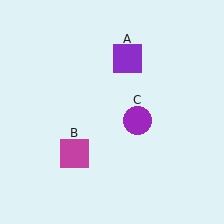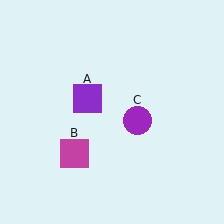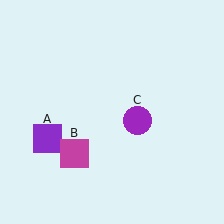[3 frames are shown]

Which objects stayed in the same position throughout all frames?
Magenta square (object B) and purple circle (object C) remained stationary.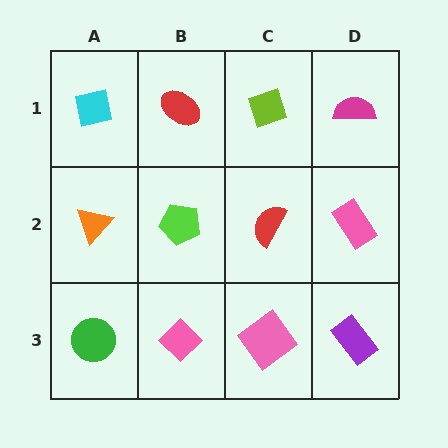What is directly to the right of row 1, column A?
A red ellipse.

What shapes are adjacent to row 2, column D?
A magenta semicircle (row 1, column D), a purple rectangle (row 3, column D), a red semicircle (row 2, column C).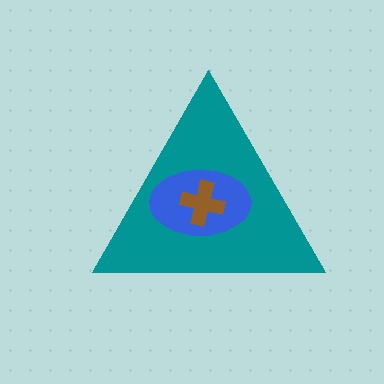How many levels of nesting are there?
3.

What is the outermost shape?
The teal triangle.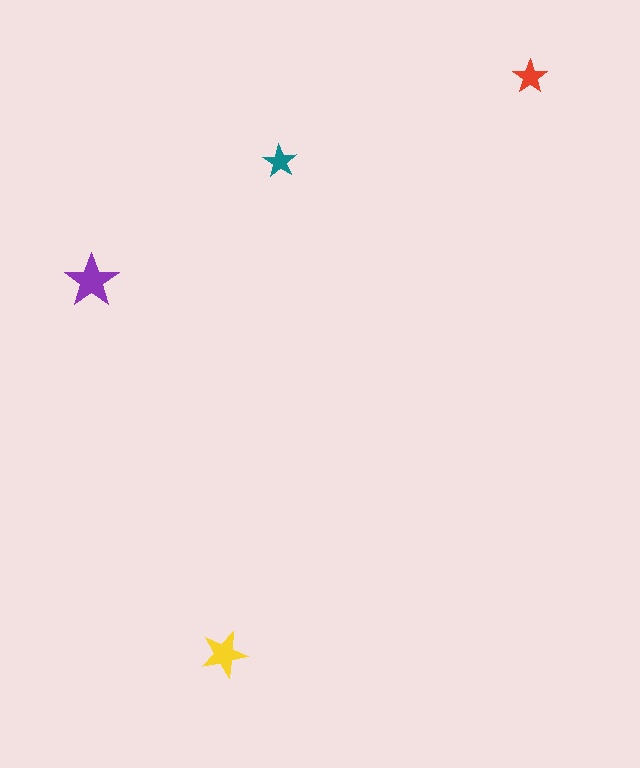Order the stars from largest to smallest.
the purple one, the yellow one, the red one, the teal one.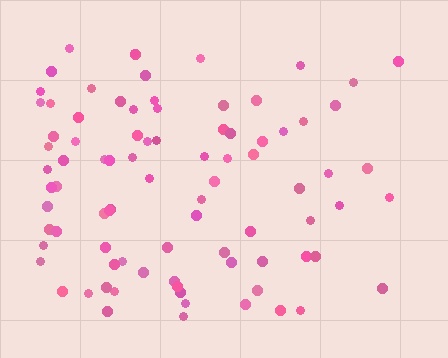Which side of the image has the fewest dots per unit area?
The right.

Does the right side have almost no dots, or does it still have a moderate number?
Still a moderate number, just noticeably fewer than the left.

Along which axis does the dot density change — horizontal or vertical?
Horizontal.